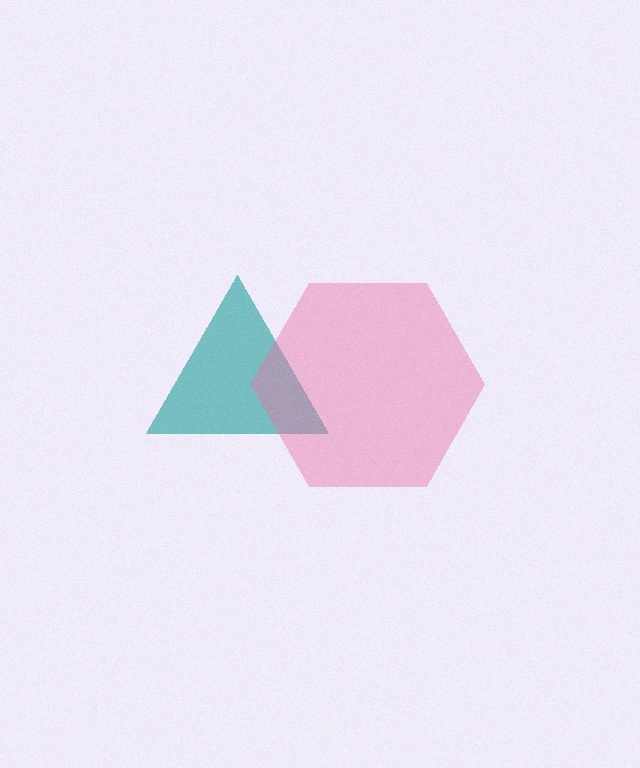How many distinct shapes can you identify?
There are 2 distinct shapes: a teal triangle, a pink hexagon.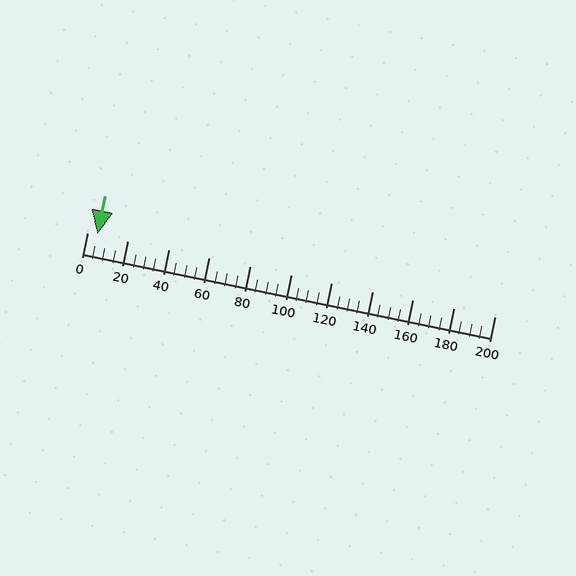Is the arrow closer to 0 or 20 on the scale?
The arrow is closer to 0.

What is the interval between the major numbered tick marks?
The major tick marks are spaced 20 units apart.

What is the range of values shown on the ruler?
The ruler shows values from 0 to 200.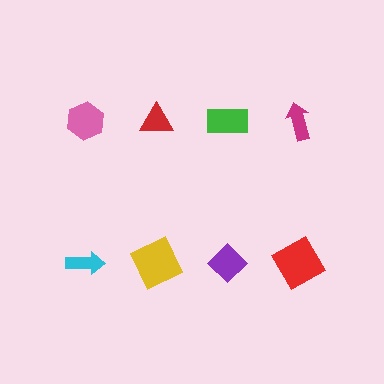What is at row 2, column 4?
A red diamond.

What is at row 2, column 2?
A yellow square.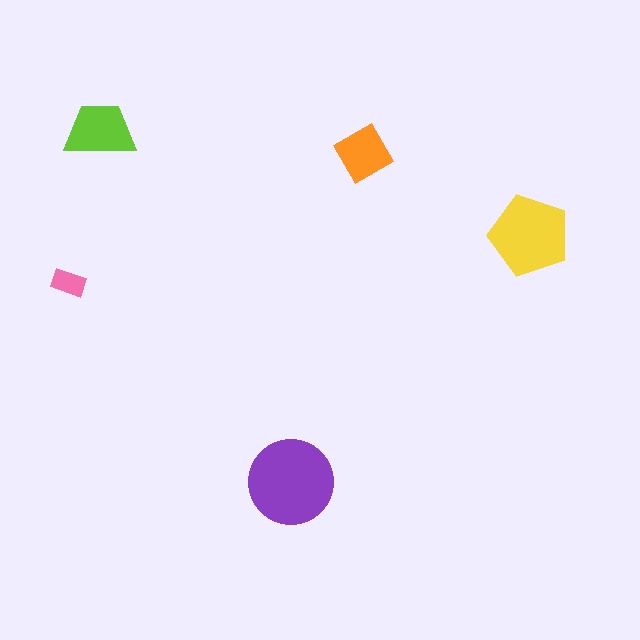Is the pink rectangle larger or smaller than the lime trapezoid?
Smaller.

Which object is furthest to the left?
The pink rectangle is leftmost.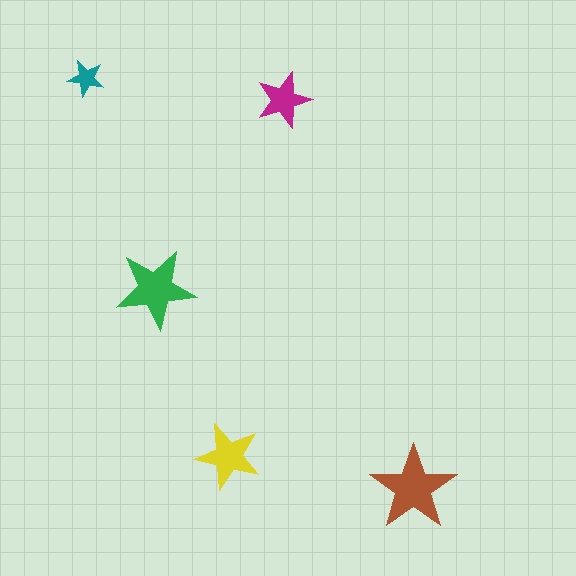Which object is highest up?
The teal star is topmost.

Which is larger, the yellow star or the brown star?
The brown one.